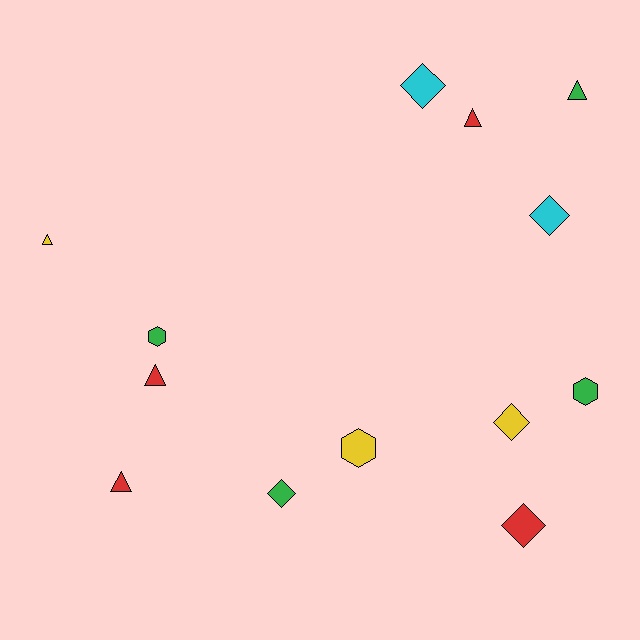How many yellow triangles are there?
There is 1 yellow triangle.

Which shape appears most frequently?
Diamond, with 5 objects.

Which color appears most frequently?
Green, with 4 objects.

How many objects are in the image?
There are 13 objects.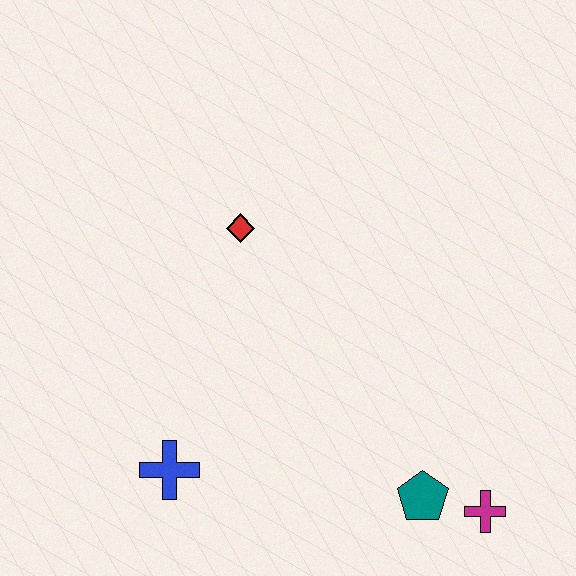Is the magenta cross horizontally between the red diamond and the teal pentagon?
No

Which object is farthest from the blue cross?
The magenta cross is farthest from the blue cross.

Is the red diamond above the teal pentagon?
Yes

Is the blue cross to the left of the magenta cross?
Yes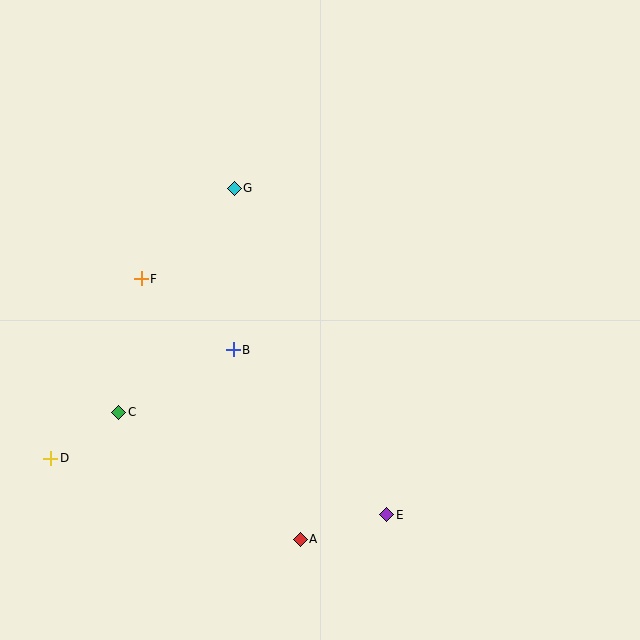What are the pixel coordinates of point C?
Point C is at (119, 412).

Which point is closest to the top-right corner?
Point G is closest to the top-right corner.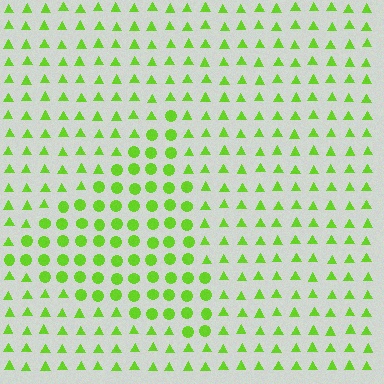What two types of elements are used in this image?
The image uses circles inside the triangle region and triangles outside it.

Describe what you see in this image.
The image is filled with small lime elements arranged in a uniform grid. A triangle-shaped region contains circles, while the surrounding area contains triangles. The boundary is defined purely by the change in element shape.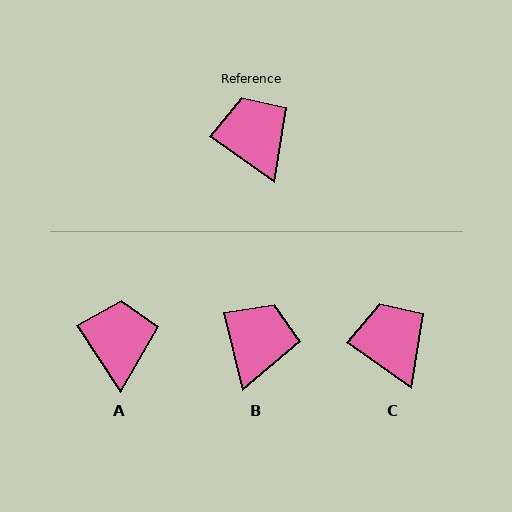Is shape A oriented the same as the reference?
No, it is off by about 21 degrees.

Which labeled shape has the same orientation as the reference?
C.